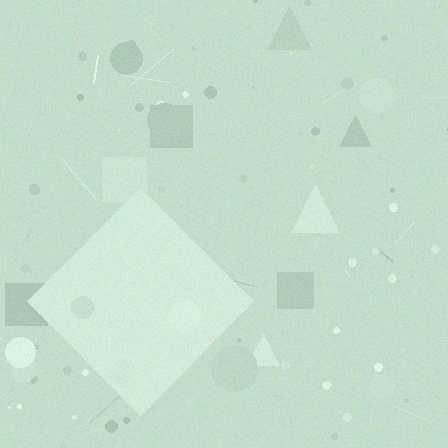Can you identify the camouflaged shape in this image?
The camouflaged shape is a diamond.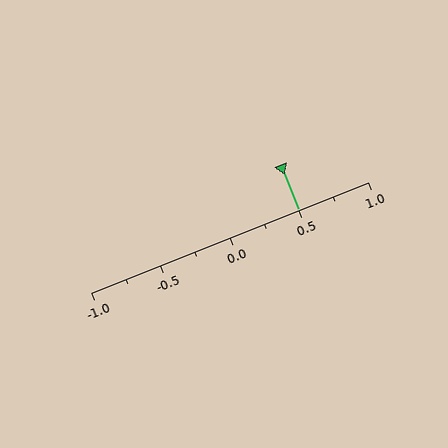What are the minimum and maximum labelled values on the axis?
The axis runs from -1.0 to 1.0.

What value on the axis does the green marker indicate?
The marker indicates approximately 0.5.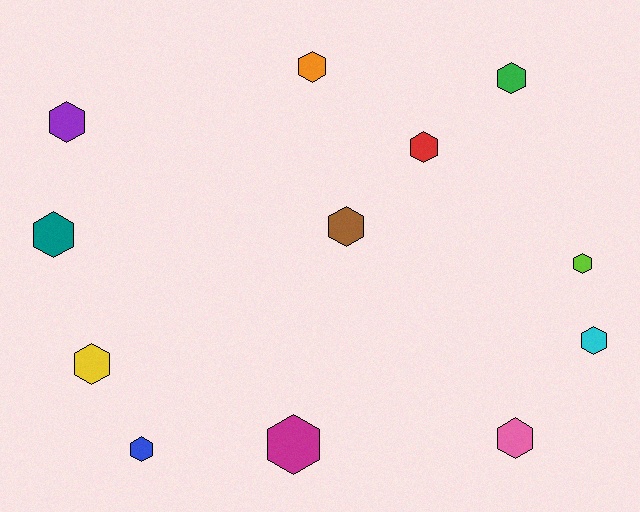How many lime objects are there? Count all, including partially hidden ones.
There is 1 lime object.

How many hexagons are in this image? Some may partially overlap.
There are 12 hexagons.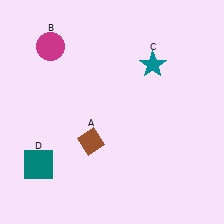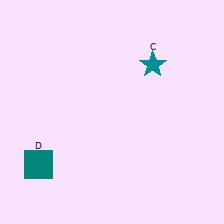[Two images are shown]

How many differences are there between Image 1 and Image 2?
There are 2 differences between the two images.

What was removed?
The magenta circle (B), the brown diamond (A) were removed in Image 2.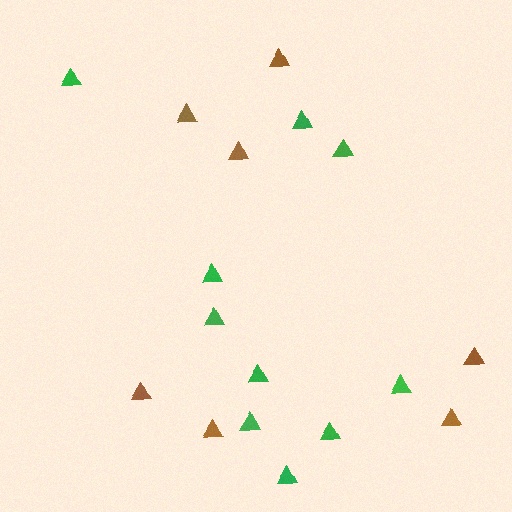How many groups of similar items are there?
There are 2 groups: one group of green triangles (10) and one group of brown triangles (7).